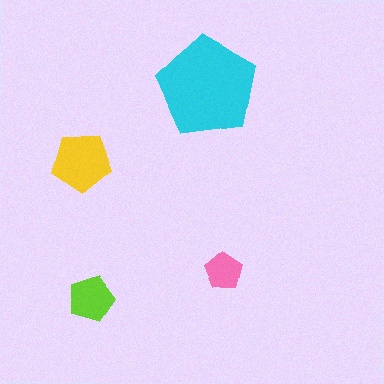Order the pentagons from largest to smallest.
the cyan one, the yellow one, the lime one, the pink one.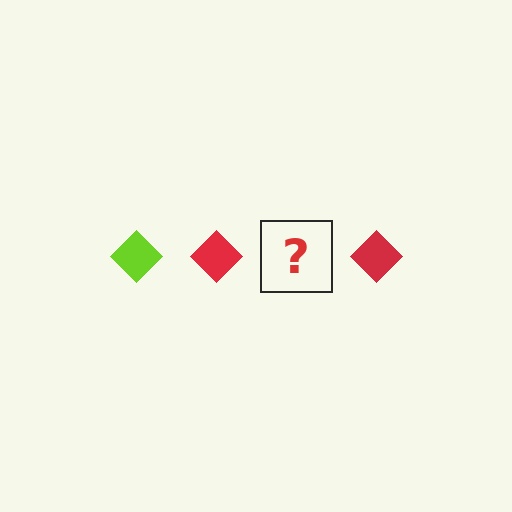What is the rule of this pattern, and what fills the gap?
The rule is that the pattern cycles through lime, red diamonds. The gap should be filled with a lime diamond.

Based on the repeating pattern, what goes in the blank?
The blank should be a lime diamond.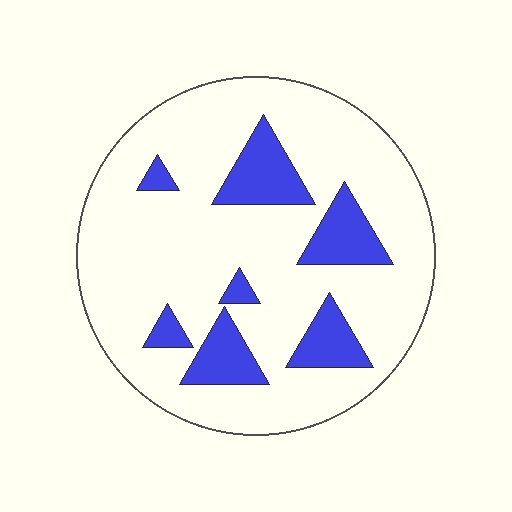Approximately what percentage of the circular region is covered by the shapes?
Approximately 20%.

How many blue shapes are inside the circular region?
7.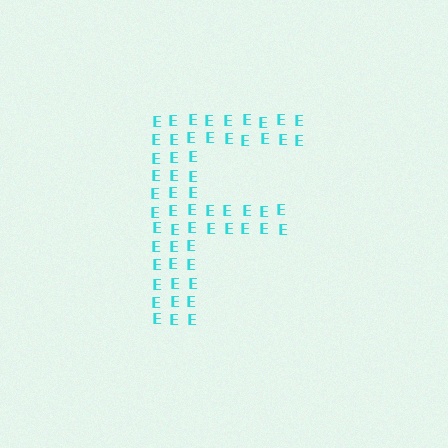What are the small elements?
The small elements are letter E's.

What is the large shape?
The large shape is the letter F.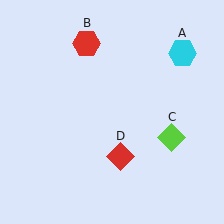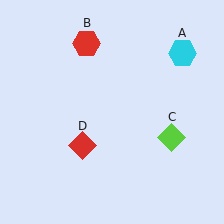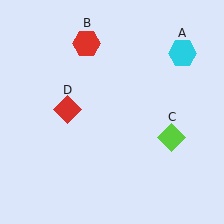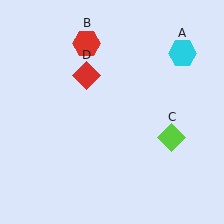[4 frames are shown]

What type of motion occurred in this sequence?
The red diamond (object D) rotated clockwise around the center of the scene.